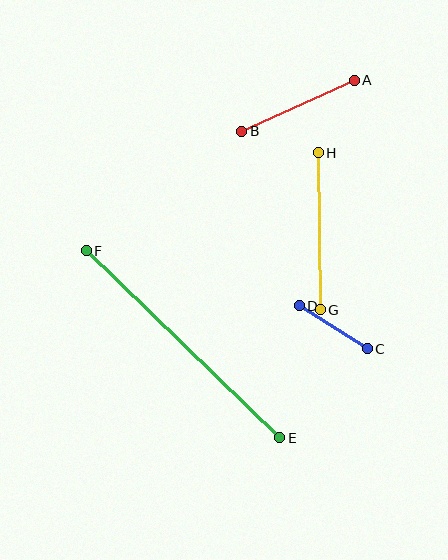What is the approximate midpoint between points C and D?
The midpoint is at approximately (333, 327) pixels.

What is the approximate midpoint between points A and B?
The midpoint is at approximately (298, 106) pixels.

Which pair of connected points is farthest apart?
Points E and F are farthest apart.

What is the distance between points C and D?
The distance is approximately 81 pixels.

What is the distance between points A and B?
The distance is approximately 124 pixels.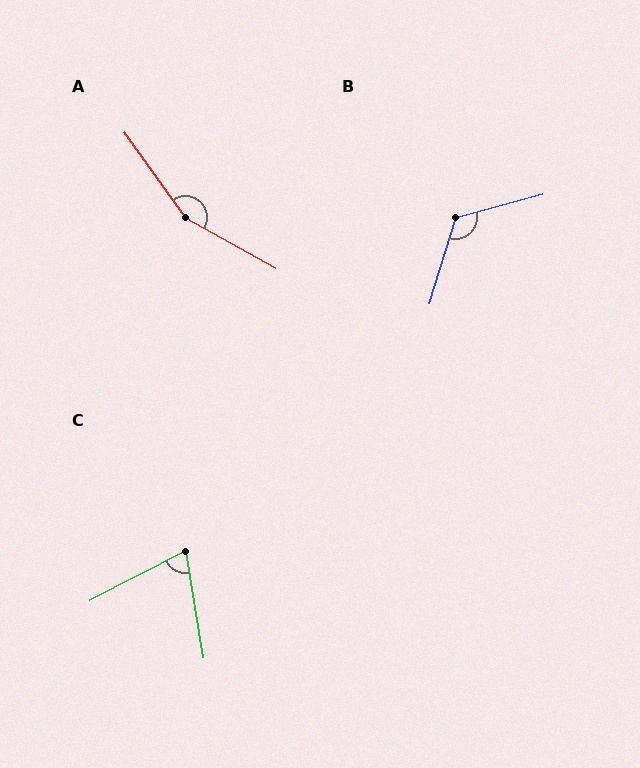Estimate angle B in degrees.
Approximately 123 degrees.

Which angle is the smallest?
C, at approximately 72 degrees.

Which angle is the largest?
A, at approximately 155 degrees.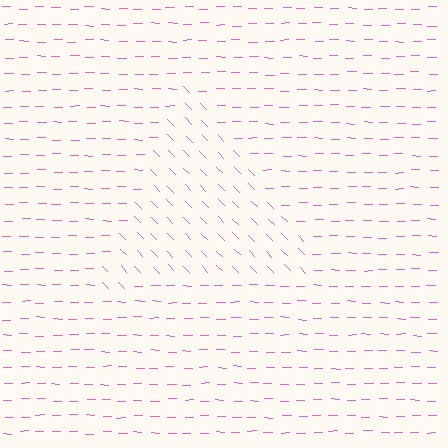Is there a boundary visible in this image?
Yes, there is a texture boundary formed by a change in line orientation.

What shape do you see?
I see a triangle.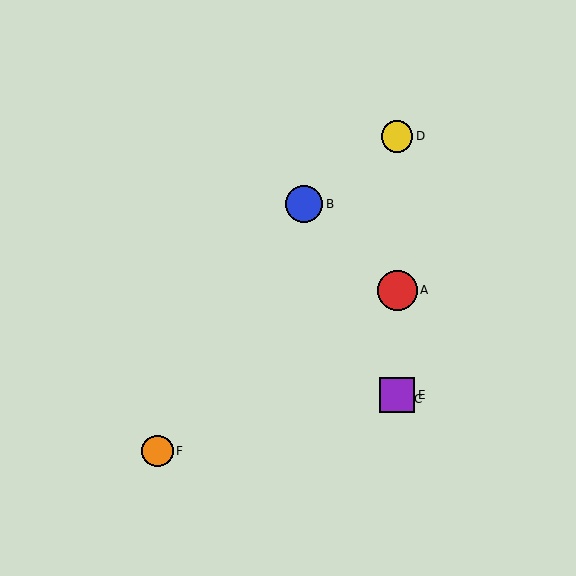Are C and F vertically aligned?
No, C is at x≈397 and F is at x≈157.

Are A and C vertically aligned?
Yes, both are at x≈397.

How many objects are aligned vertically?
4 objects (A, C, D, E) are aligned vertically.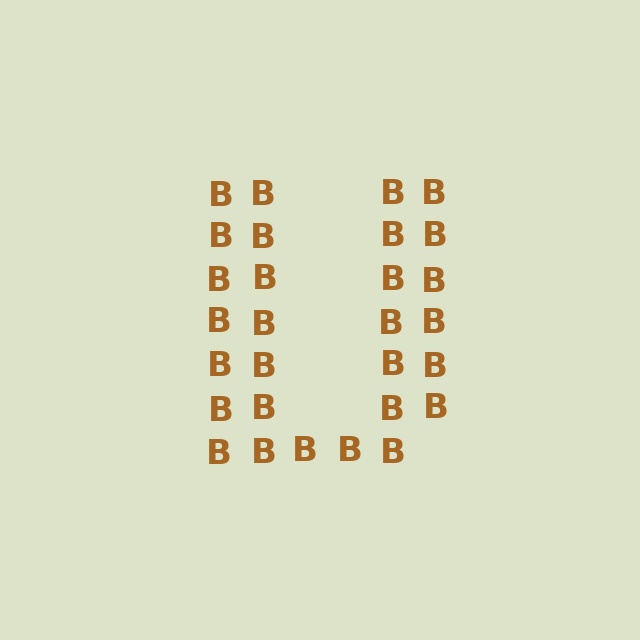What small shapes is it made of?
It is made of small letter B's.